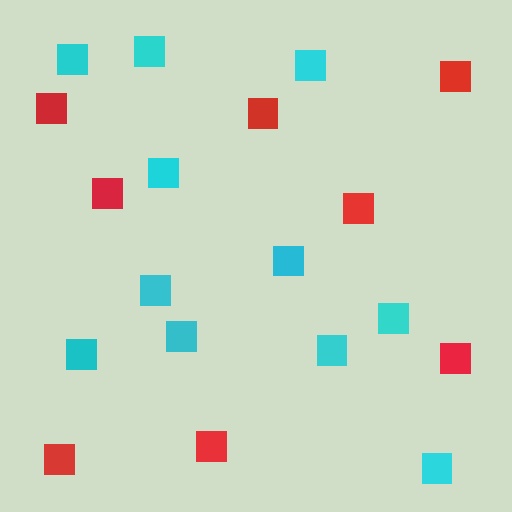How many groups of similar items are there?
There are 2 groups: one group of cyan squares (11) and one group of red squares (8).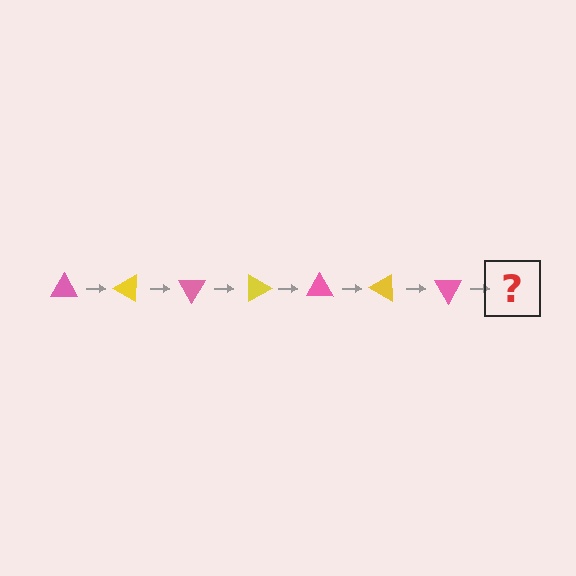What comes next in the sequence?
The next element should be a yellow triangle, rotated 210 degrees from the start.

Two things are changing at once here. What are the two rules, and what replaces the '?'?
The two rules are that it rotates 30 degrees each step and the color cycles through pink and yellow. The '?' should be a yellow triangle, rotated 210 degrees from the start.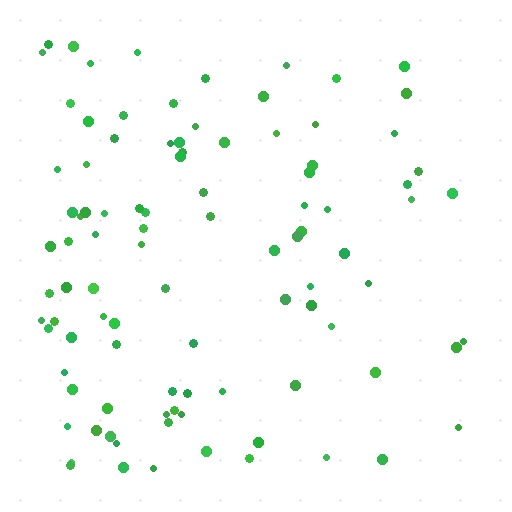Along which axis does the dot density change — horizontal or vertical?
Horizontal.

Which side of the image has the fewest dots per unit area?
The right.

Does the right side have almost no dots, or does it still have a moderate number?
Still a moderate number, just noticeably fewer than the left.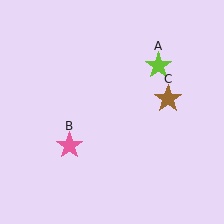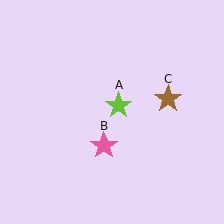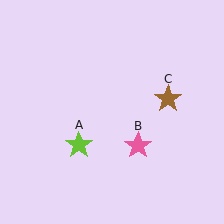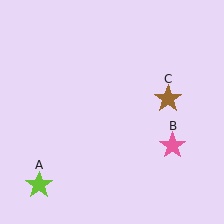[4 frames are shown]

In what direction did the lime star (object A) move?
The lime star (object A) moved down and to the left.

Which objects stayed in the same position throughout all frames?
Brown star (object C) remained stationary.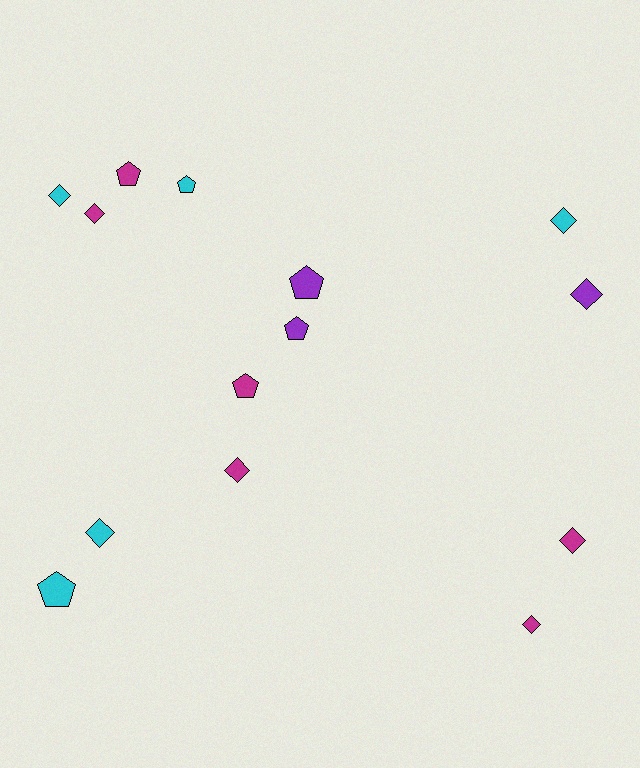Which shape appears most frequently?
Diamond, with 8 objects.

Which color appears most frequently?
Magenta, with 6 objects.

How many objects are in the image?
There are 14 objects.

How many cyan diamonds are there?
There are 3 cyan diamonds.